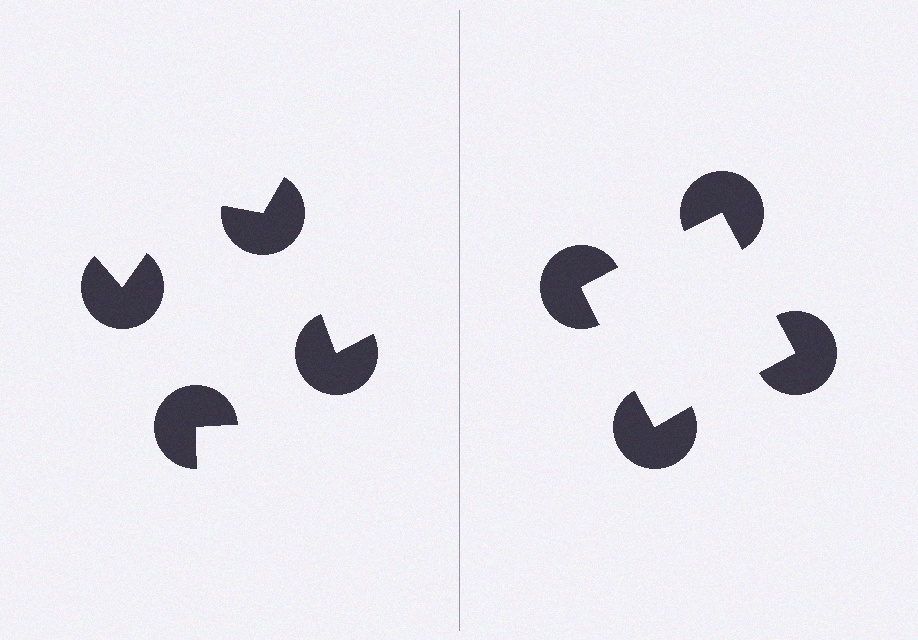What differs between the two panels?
The pac-man discs are positioned identically on both sides; only the wedge orientations differ. On the right they align to a square; on the left they are misaligned.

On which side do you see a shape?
An illusory square appears on the right side. On the left side the wedge cuts are rotated, so no coherent shape forms.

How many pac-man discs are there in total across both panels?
8 — 4 on each side.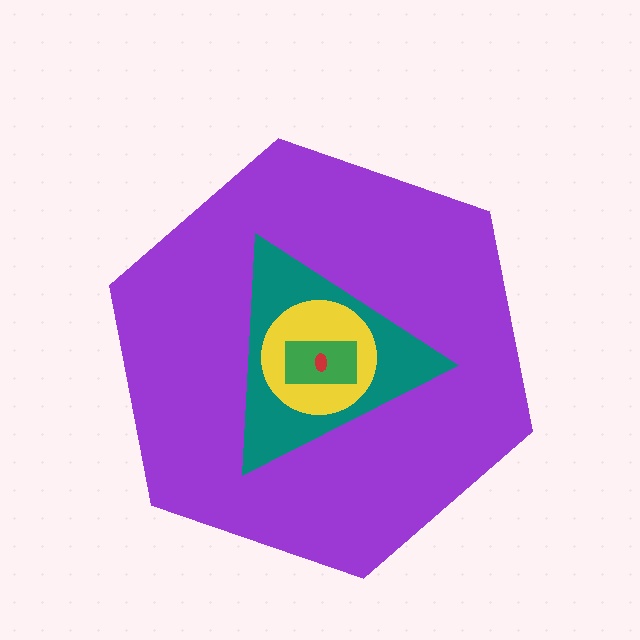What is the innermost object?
The red ellipse.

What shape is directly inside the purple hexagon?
The teal triangle.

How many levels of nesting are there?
5.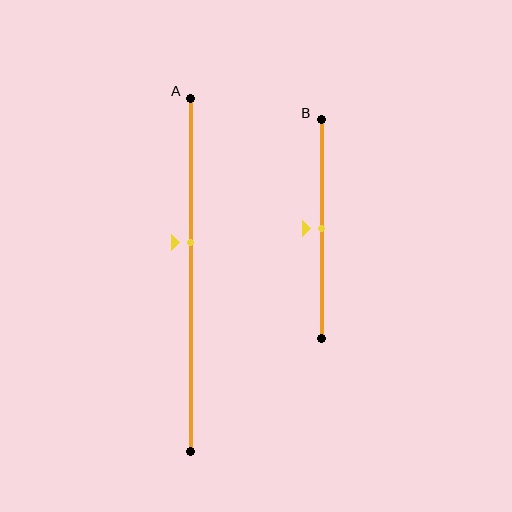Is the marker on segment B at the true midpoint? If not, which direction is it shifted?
Yes, the marker on segment B is at the true midpoint.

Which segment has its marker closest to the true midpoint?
Segment B has its marker closest to the true midpoint.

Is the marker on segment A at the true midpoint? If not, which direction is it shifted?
No, the marker on segment A is shifted upward by about 9% of the segment length.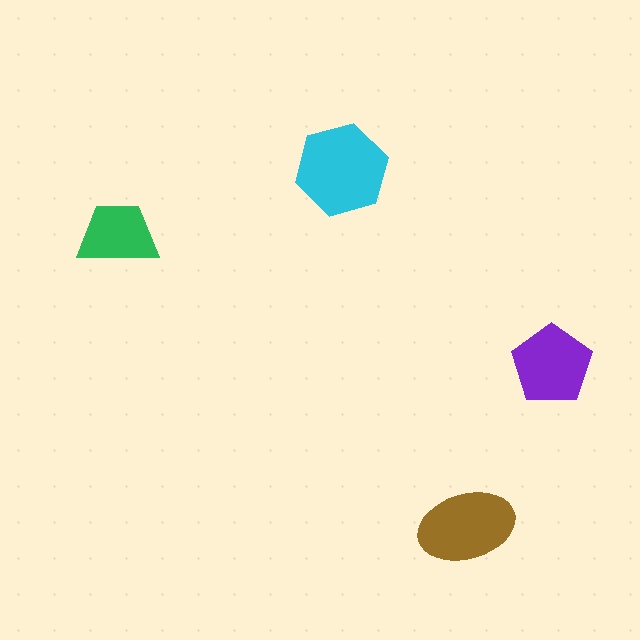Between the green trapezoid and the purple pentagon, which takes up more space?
The purple pentagon.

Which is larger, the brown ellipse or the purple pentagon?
The brown ellipse.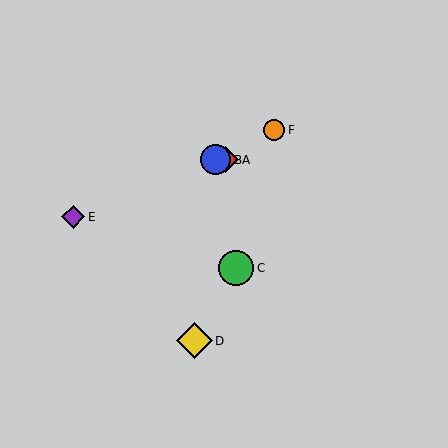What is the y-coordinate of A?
Object A is at y≈160.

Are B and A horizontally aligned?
Yes, both are at y≈160.